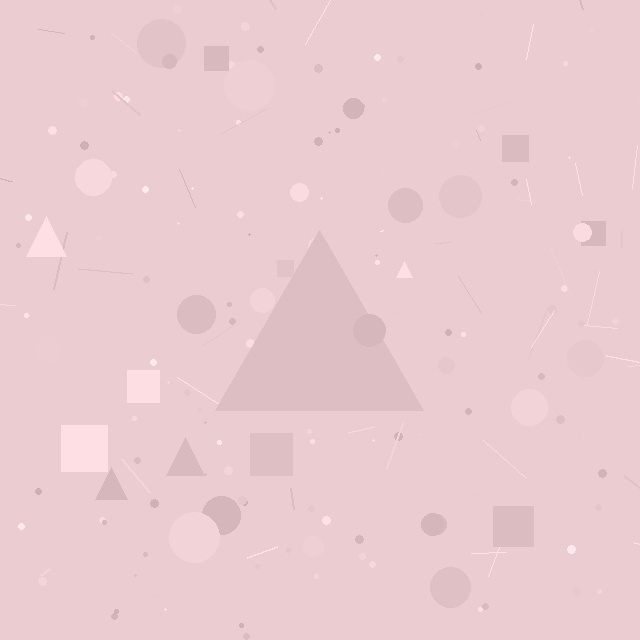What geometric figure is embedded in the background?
A triangle is embedded in the background.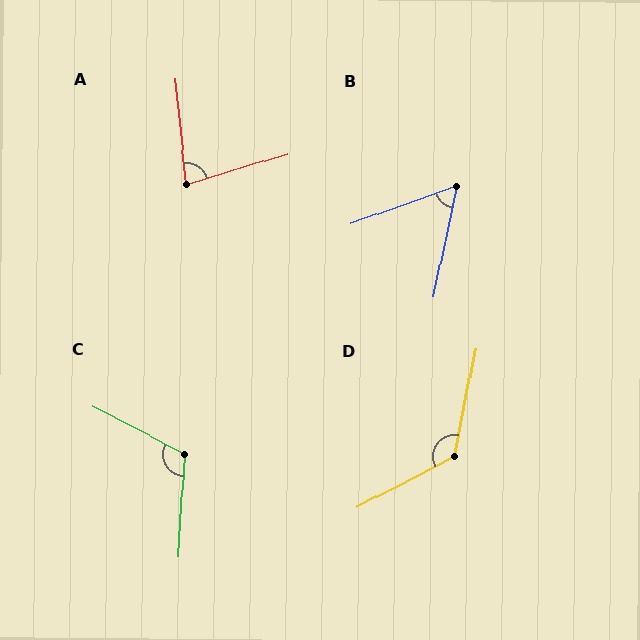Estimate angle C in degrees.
Approximately 114 degrees.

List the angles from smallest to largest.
B (58°), A (79°), C (114°), D (129°).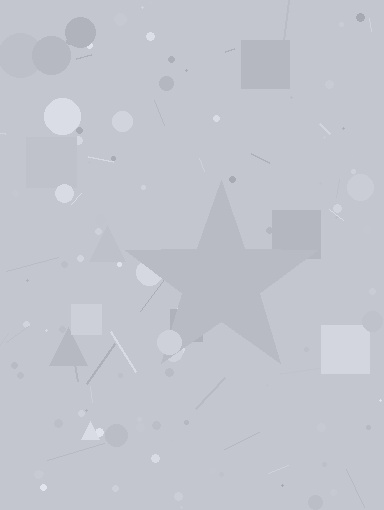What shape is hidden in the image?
A star is hidden in the image.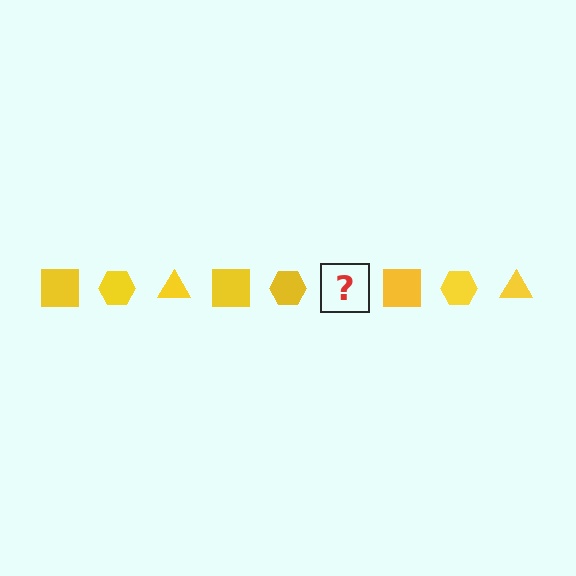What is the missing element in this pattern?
The missing element is a yellow triangle.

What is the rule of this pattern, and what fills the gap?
The rule is that the pattern cycles through square, hexagon, triangle shapes in yellow. The gap should be filled with a yellow triangle.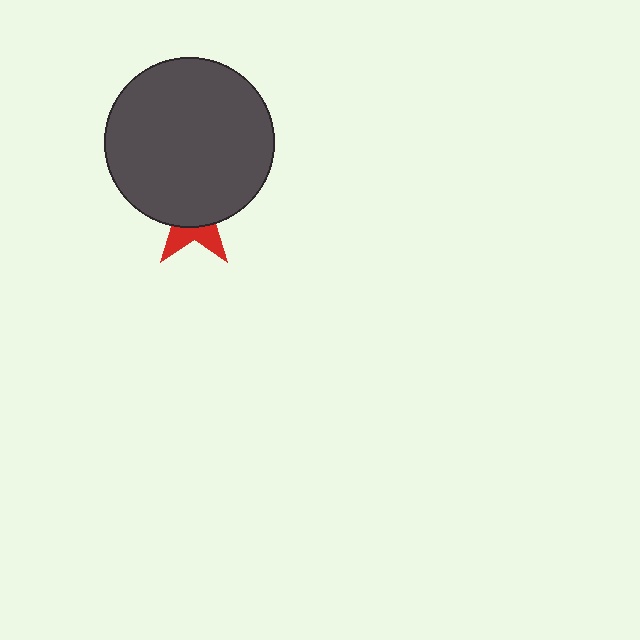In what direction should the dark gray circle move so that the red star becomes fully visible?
The dark gray circle should move up. That is the shortest direction to clear the overlap and leave the red star fully visible.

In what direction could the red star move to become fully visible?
The red star could move down. That would shift it out from behind the dark gray circle entirely.